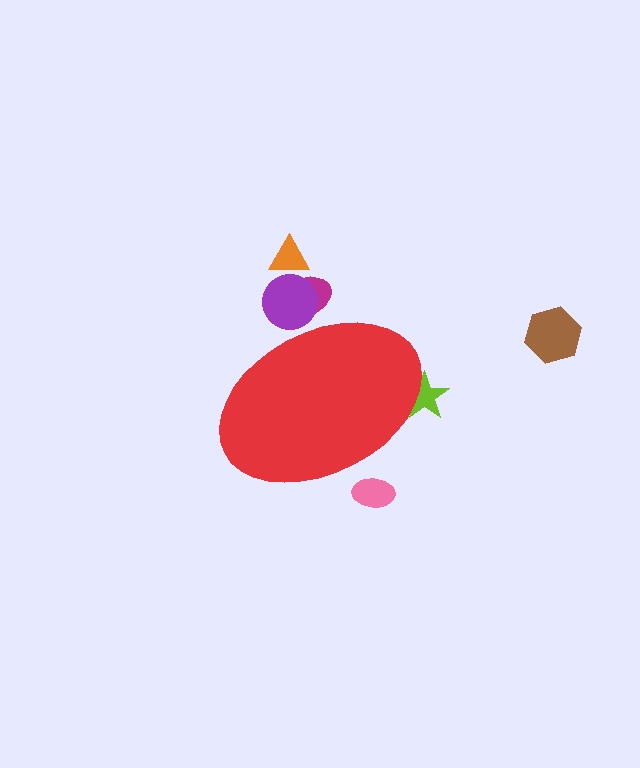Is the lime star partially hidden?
Yes, the lime star is partially hidden behind the red ellipse.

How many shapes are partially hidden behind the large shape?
4 shapes are partially hidden.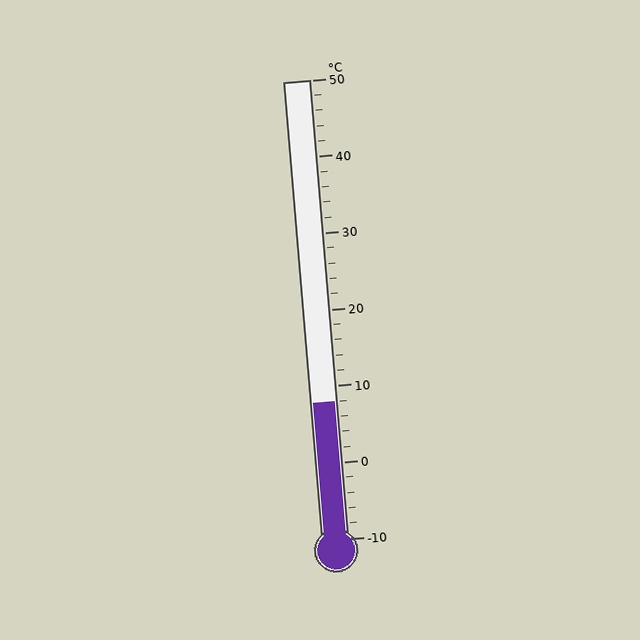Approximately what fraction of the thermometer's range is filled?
The thermometer is filled to approximately 30% of its range.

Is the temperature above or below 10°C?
The temperature is below 10°C.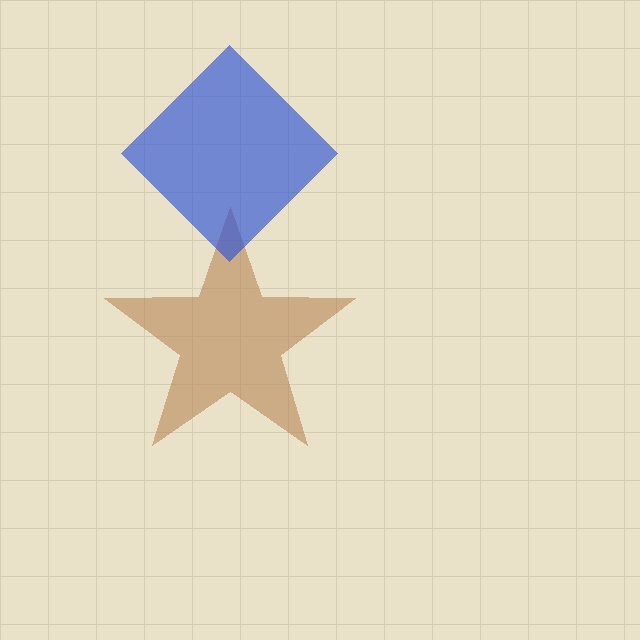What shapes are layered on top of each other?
The layered shapes are: a brown star, a blue diamond.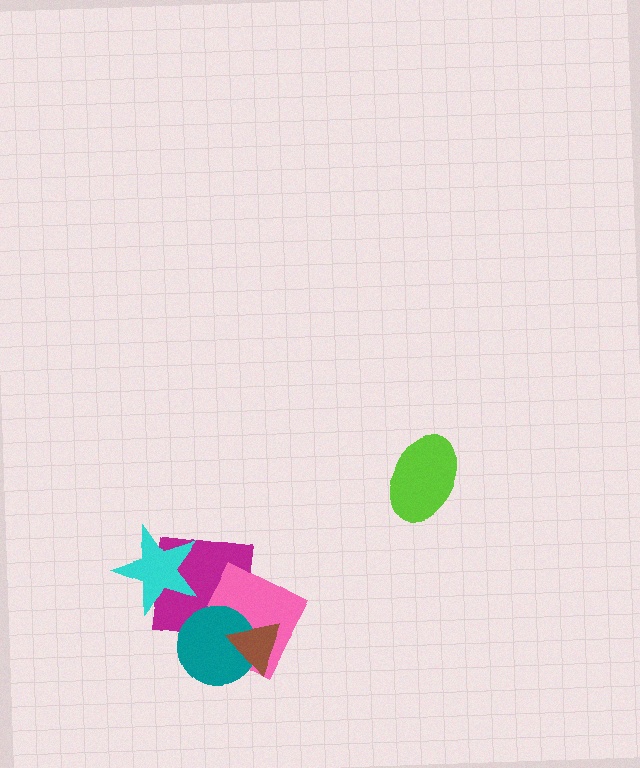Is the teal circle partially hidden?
Yes, it is partially covered by another shape.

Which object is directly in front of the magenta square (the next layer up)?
The cyan star is directly in front of the magenta square.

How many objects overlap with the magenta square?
3 objects overlap with the magenta square.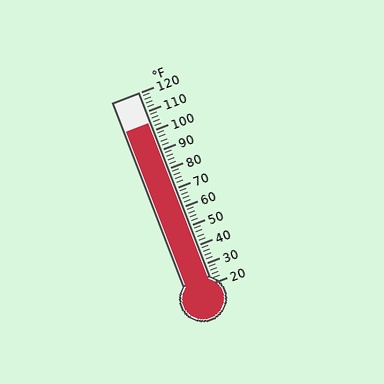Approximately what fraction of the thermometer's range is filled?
The thermometer is filled to approximately 85% of its range.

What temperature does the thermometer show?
The thermometer shows approximately 104°F.